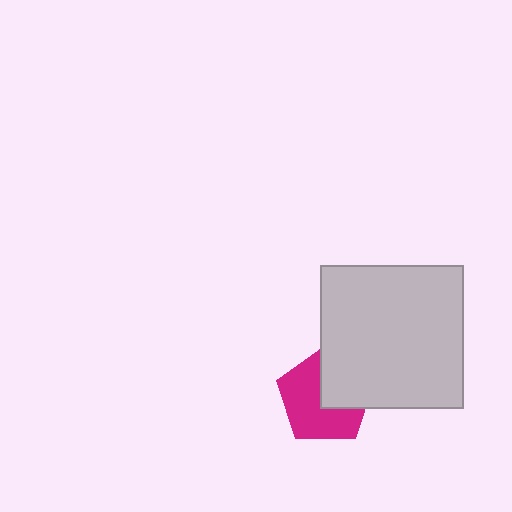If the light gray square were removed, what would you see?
You would see the complete magenta pentagon.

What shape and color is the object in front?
The object in front is a light gray square.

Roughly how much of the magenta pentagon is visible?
About half of it is visible (roughly 61%).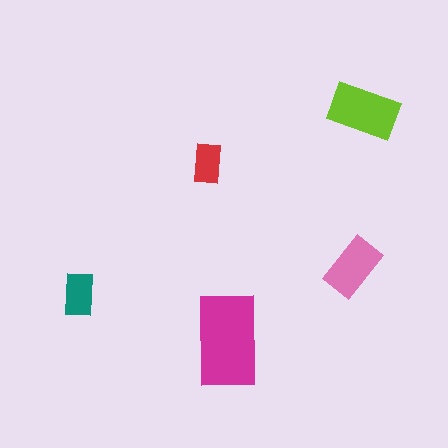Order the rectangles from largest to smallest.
the magenta one, the lime one, the pink one, the teal one, the red one.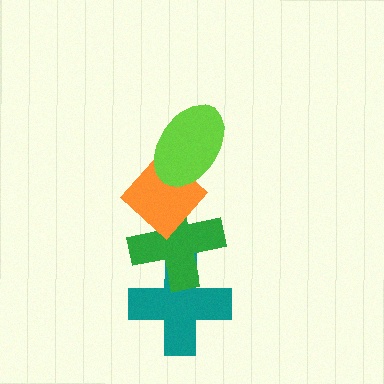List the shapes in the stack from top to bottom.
From top to bottom: the lime ellipse, the orange diamond, the green cross, the teal cross.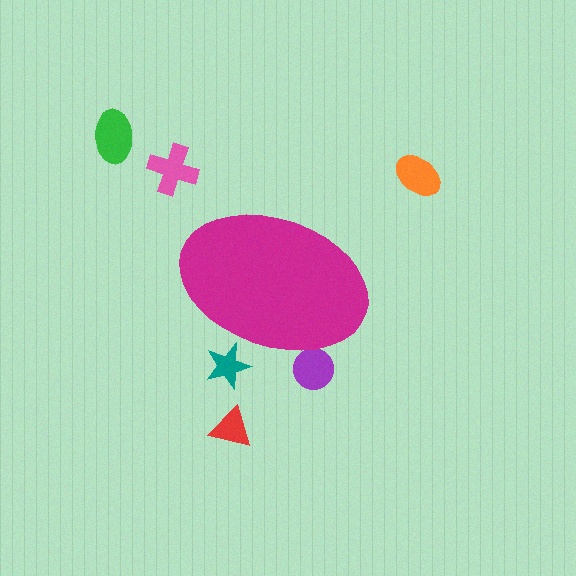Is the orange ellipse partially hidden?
No, the orange ellipse is fully visible.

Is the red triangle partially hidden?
No, the red triangle is fully visible.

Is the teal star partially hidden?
Yes, the teal star is partially hidden behind the magenta ellipse.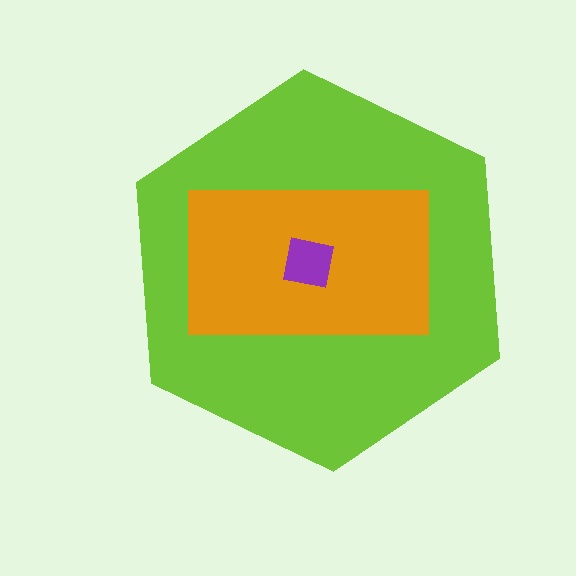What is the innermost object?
The purple square.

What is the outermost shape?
The lime hexagon.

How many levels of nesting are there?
3.